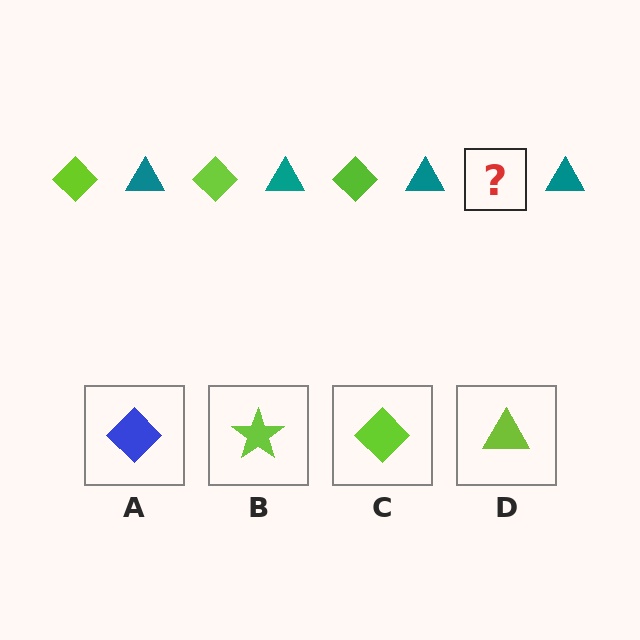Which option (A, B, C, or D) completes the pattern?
C.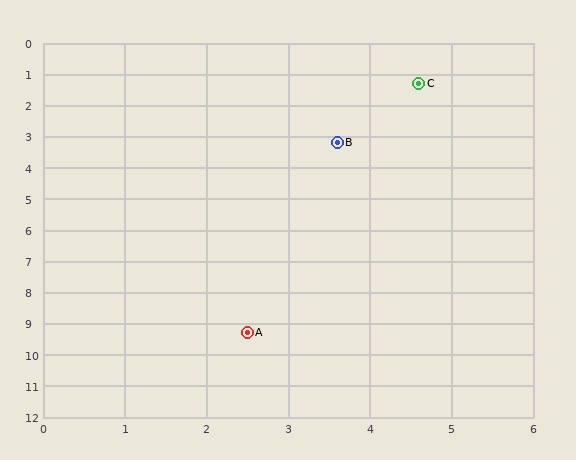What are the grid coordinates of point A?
Point A is at approximately (2.5, 9.3).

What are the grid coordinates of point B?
Point B is at approximately (3.6, 3.2).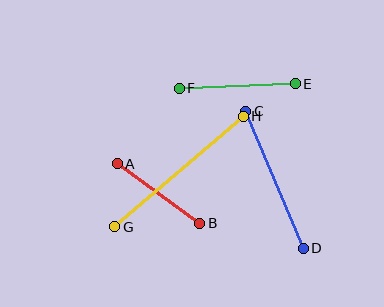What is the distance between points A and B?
The distance is approximately 102 pixels.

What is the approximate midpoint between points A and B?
The midpoint is at approximately (159, 193) pixels.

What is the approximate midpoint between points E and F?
The midpoint is at approximately (237, 86) pixels.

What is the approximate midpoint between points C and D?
The midpoint is at approximately (275, 180) pixels.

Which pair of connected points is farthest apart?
Points G and H are farthest apart.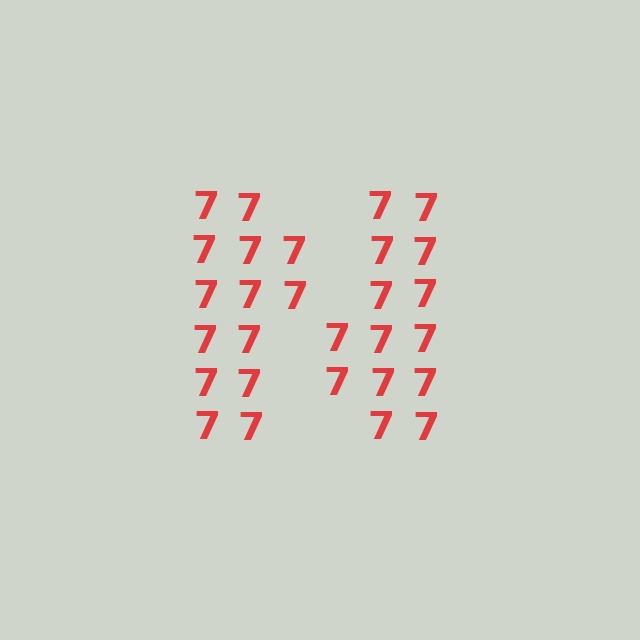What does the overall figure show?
The overall figure shows the letter N.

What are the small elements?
The small elements are digit 7's.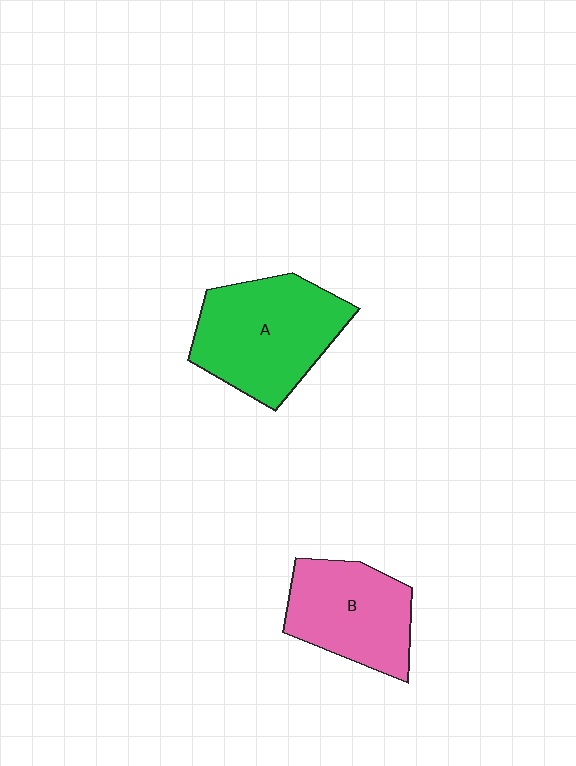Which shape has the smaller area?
Shape B (pink).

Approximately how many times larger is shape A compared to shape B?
Approximately 1.3 times.